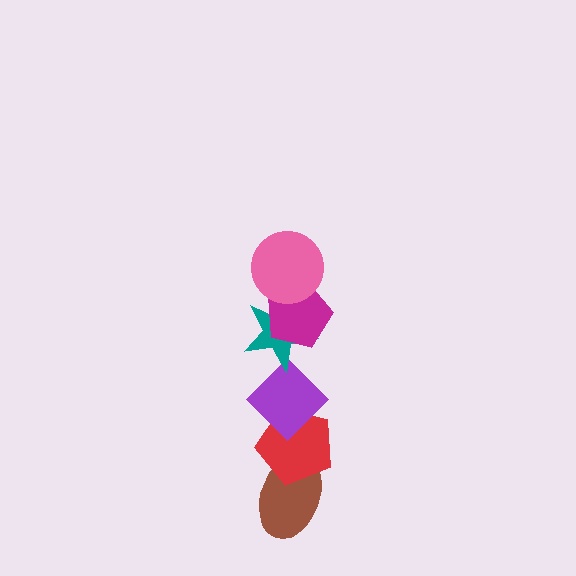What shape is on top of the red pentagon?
The purple diamond is on top of the red pentagon.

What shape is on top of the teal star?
The magenta pentagon is on top of the teal star.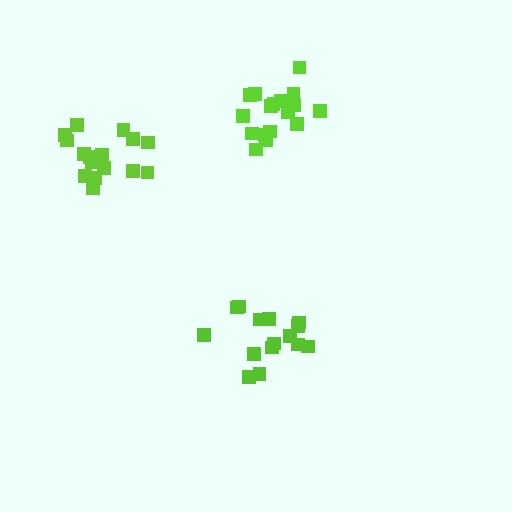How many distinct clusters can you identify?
There are 3 distinct clusters.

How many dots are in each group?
Group 1: 15 dots, Group 2: 17 dots, Group 3: 18 dots (50 total).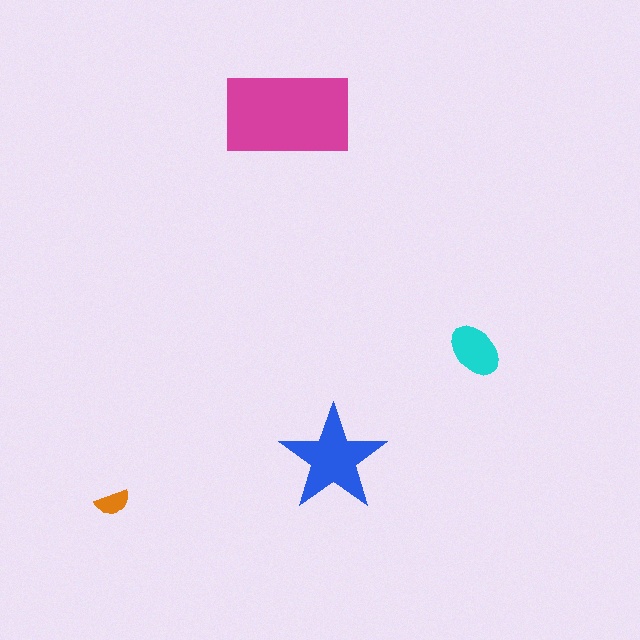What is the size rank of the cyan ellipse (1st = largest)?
3rd.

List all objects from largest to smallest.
The magenta rectangle, the blue star, the cyan ellipse, the orange semicircle.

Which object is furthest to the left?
The orange semicircle is leftmost.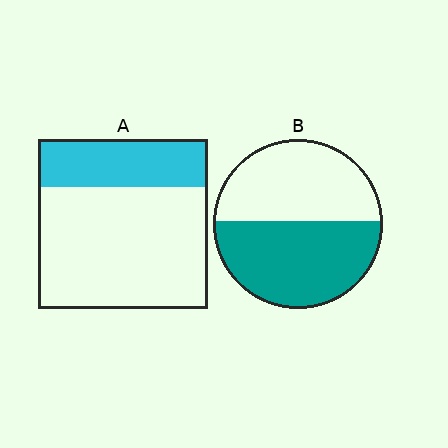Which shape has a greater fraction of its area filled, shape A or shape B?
Shape B.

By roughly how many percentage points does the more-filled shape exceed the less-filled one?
By roughly 25 percentage points (B over A).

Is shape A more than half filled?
No.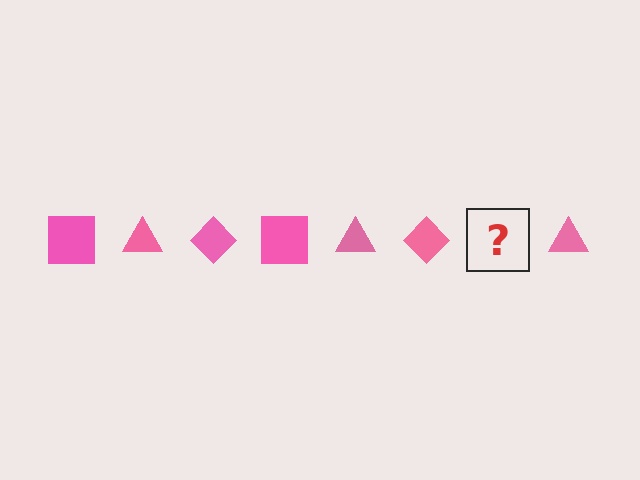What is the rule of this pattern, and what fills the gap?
The rule is that the pattern cycles through square, triangle, diamond shapes in pink. The gap should be filled with a pink square.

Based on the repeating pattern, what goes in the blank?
The blank should be a pink square.